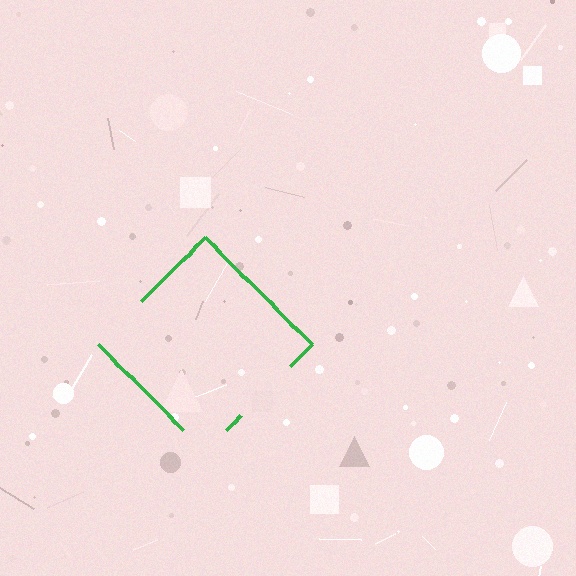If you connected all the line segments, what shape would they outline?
They would outline a diamond.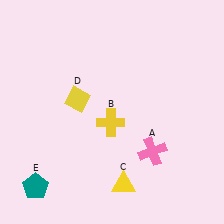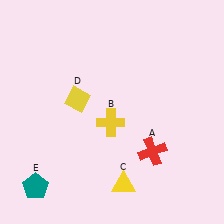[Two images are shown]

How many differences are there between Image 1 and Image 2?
There is 1 difference between the two images.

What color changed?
The cross (A) changed from pink in Image 1 to red in Image 2.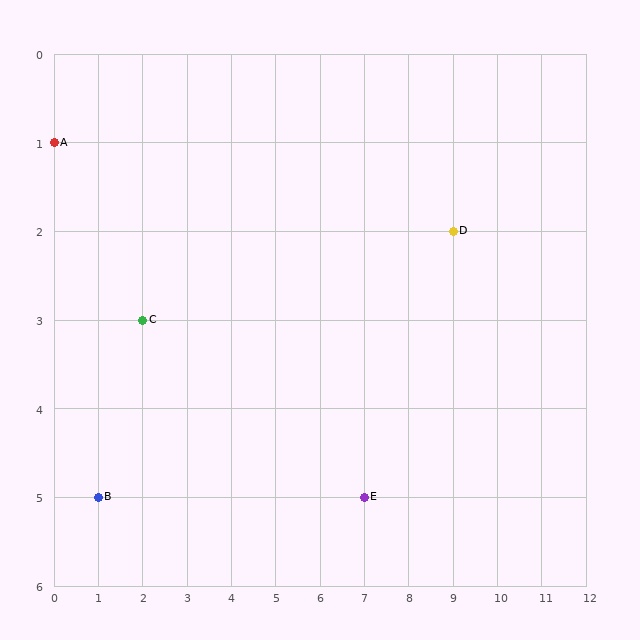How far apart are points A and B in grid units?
Points A and B are 1 column and 4 rows apart (about 4.1 grid units diagonally).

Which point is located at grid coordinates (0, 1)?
Point A is at (0, 1).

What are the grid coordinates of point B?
Point B is at grid coordinates (1, 5).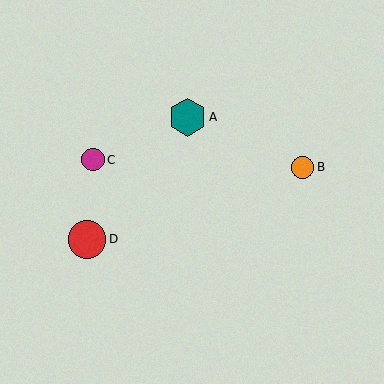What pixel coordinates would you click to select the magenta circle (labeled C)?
Click at (93, 160) to select the magenta circle C.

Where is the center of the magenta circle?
The center of the magenta circle is at (93, 160).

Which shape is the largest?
The teal hexagon (labeled A) is the largest.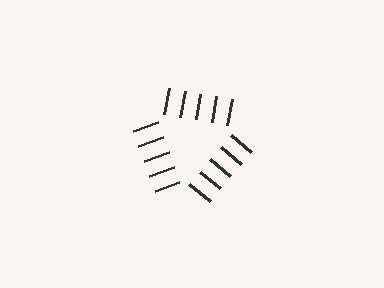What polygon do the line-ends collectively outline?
An illusory triangle — the line segments terminate on its edges but no continuous stroke is drawn.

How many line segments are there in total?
15 — 5 along each of the 3 edges.